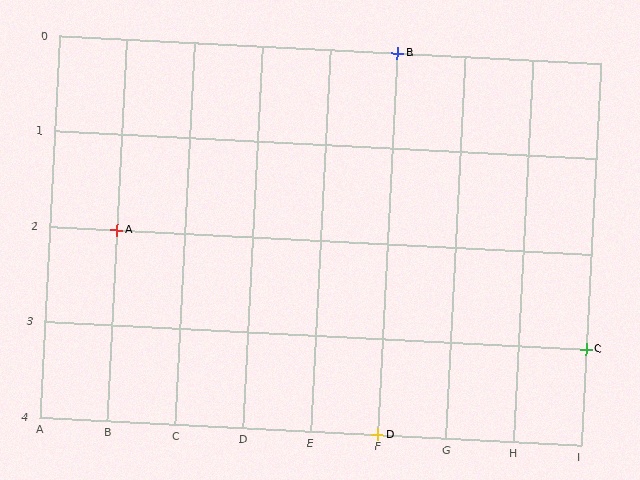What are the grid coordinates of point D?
Point D is at grid coordinates (F, 4).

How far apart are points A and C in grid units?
Points A and C are 7 columns and 1 row apart (about 7.1 grid units diagonally).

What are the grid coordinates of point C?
Point C is at grid coordinates (I, 3).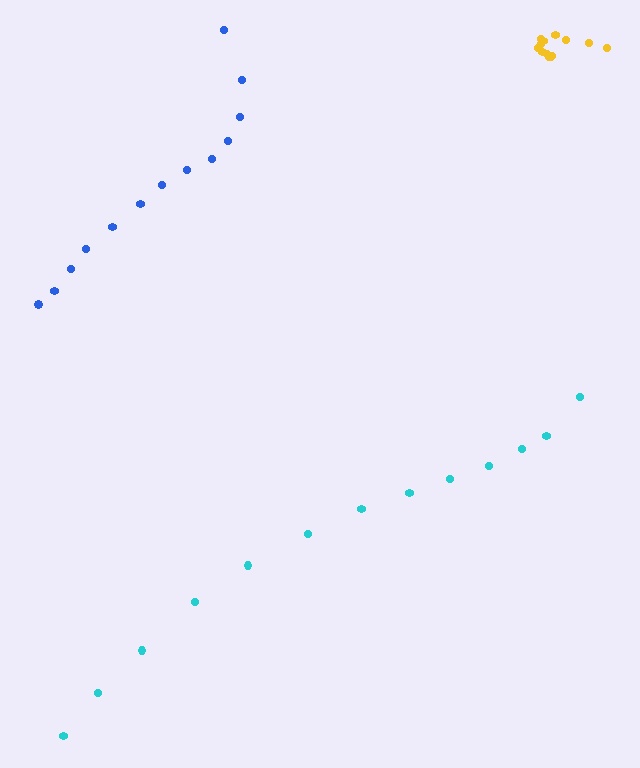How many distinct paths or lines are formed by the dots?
There are 3 distinct paths.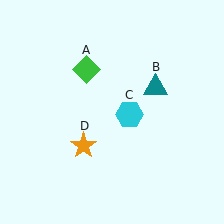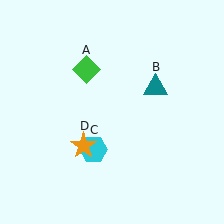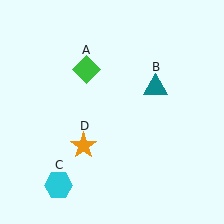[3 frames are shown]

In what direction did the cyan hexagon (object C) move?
The cyan hexagon (object C) moved down and to the left.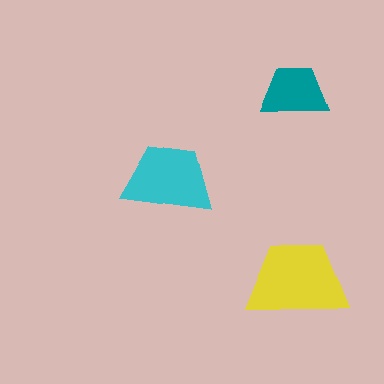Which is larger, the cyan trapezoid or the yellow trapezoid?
The yellow one.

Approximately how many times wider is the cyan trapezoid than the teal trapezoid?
About 1.5 times wider.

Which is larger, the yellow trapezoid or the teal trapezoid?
The yellow one.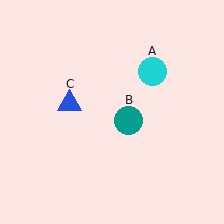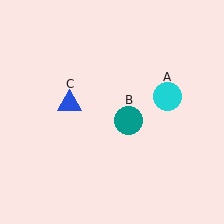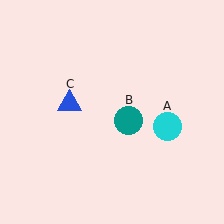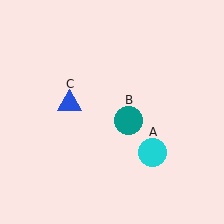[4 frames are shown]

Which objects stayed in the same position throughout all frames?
Teal circle (object B) and blue triangle (object C) remained stationary.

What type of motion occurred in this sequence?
The cyan circle (object A) rotated clockwise around the center of the scene.